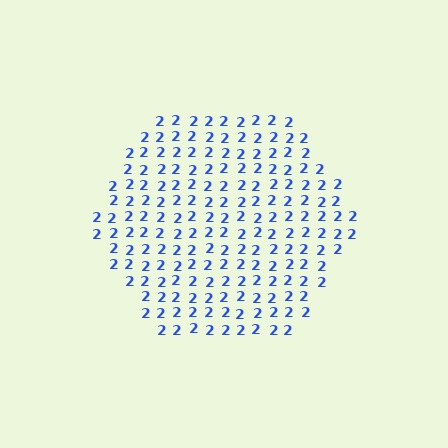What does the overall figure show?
The overall figure shows a hexagon.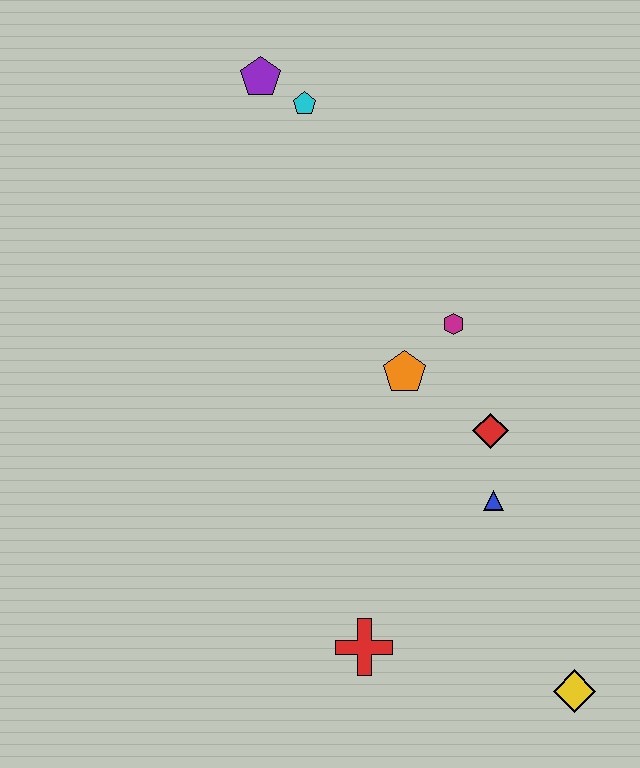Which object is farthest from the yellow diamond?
The purple pentagon is farthest from the yellow diamond.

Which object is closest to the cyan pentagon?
The purple pentagon is closest to the cyan pentagon.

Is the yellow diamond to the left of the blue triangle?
No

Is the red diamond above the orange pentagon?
No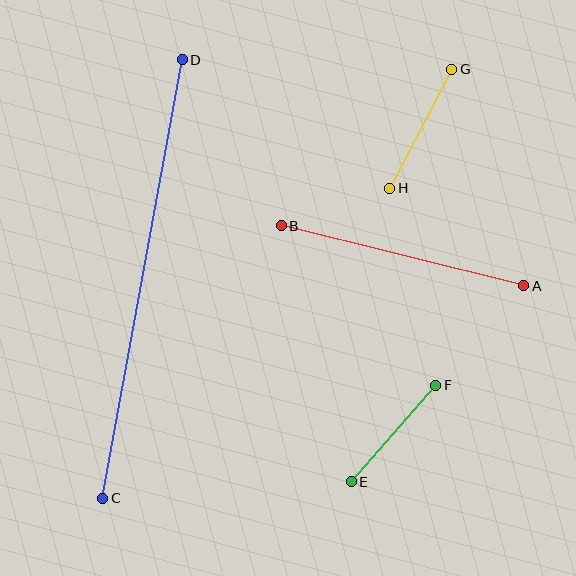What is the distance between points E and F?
The distance is approximately 128 pixels.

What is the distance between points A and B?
The distance is approximately 250 pixels.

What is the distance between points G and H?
The distance is approximately 134 pixels.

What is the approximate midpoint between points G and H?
The midpoint is at approximately (421, 129) pixels.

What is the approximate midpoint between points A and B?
The midpoint is at approximately (402, 256) pixels.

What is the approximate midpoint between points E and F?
The midpoint is at approximately (394, 434) pixels.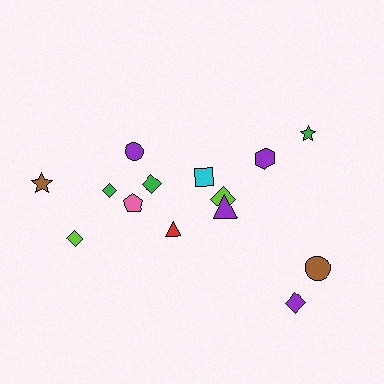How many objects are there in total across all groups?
There are 14 objects.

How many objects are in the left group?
There are 8 objects.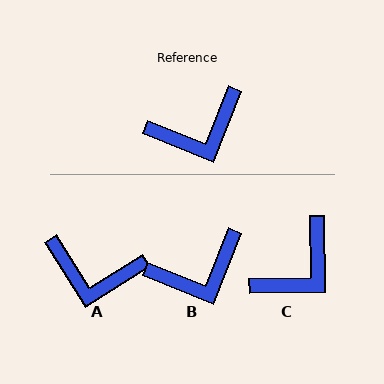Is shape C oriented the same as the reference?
No, it is off by about 23 degrees.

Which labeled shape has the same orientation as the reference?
B.